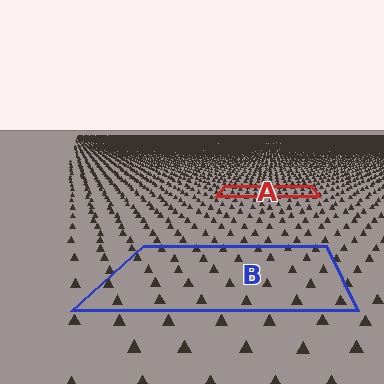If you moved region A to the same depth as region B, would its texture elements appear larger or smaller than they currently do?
They would appear larger. At a closer depth, the same texture elements are projected at a bigger on-screen size.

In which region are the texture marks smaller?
The texture marks are smaller in region A, because it is farther away.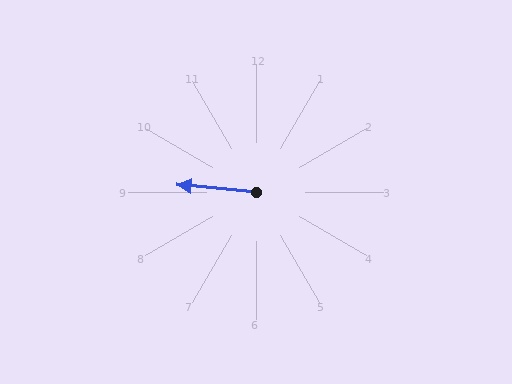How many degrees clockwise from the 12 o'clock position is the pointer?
Approximately 275 degrees.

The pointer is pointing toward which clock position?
Roughly 9 o'clock.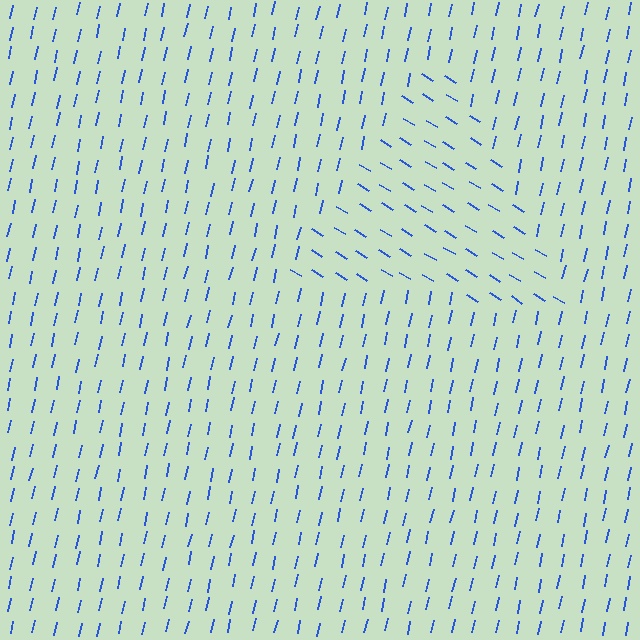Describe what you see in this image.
The image is filled with small blue line segments. A triangle region in the image has lines oriented differently from the surrounding lines, creating a visible texture boundary.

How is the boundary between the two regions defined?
The boundary is defined purely by a change in line orientation (approximately 71 degrees difference). All lines are the same color and thickness.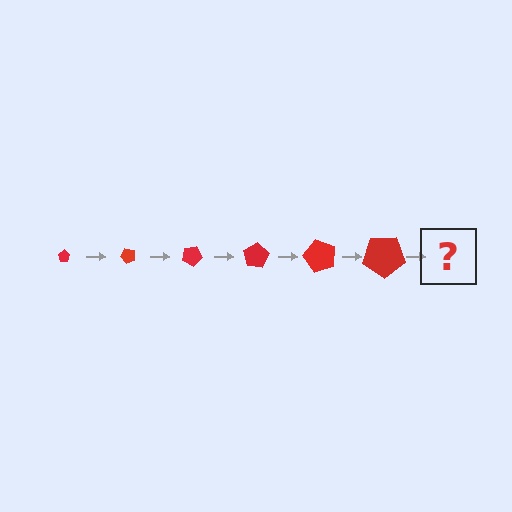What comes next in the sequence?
The next element should be a pentagon, larger than the previous one and rotated 300 degrees from the start.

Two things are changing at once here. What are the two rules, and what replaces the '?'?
The two rules are that the pentagon grows larger each step and it rotates 50 degrees each step. The '?' should be a pentagon, larger than the previous one and rotated 300 degrees from the start.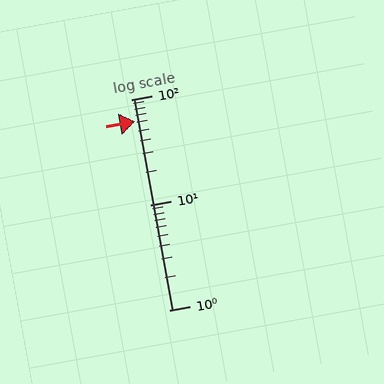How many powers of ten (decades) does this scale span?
The scale spans 2 decades, from 1 to 100.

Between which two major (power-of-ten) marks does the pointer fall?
The pointer is between 10 and 100.